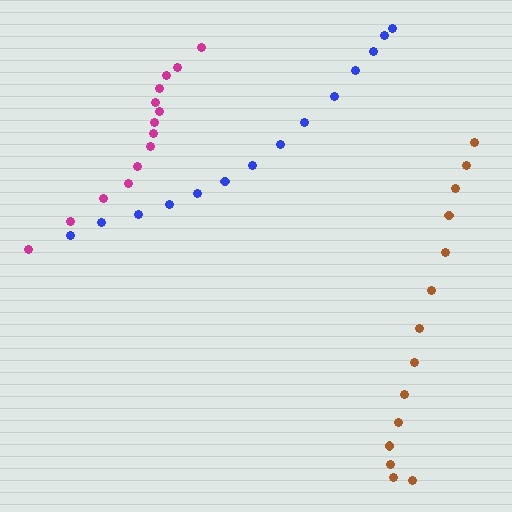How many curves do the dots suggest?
There are 3 distinct paths.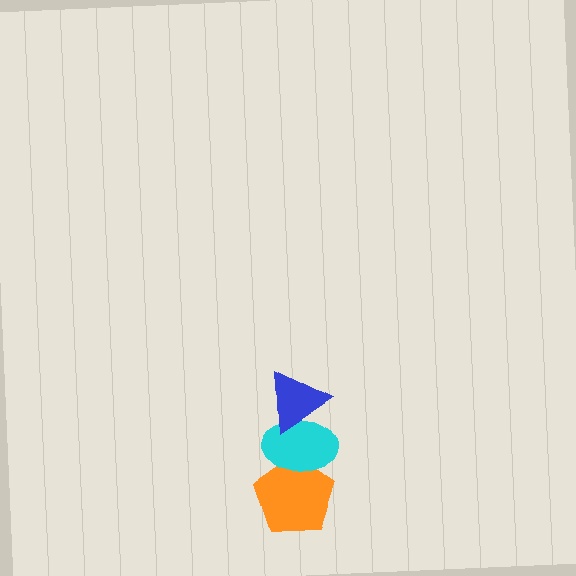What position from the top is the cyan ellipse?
The cyan ellipse is 2nd from the top.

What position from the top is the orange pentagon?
The orange pentagon is 3rd from the top.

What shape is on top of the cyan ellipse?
The blue triangle is on top of the cyan ellipse.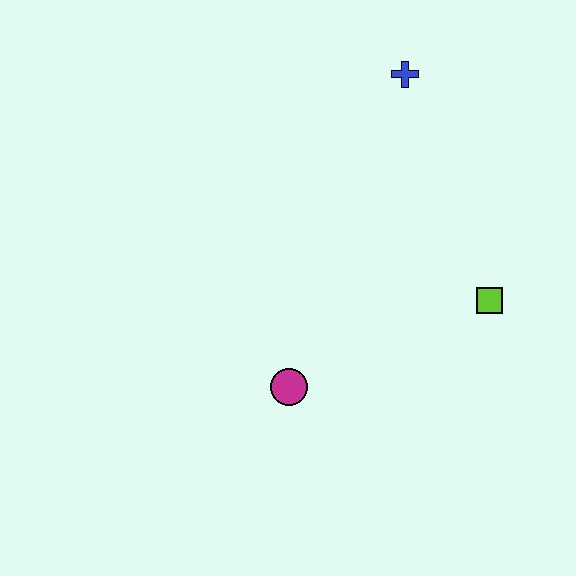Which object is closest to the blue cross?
The lime square is closest to the blue cross.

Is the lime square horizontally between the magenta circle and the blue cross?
No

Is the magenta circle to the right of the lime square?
No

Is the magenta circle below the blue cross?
Yes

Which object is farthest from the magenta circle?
The blue cross is farthest from the magenta circle.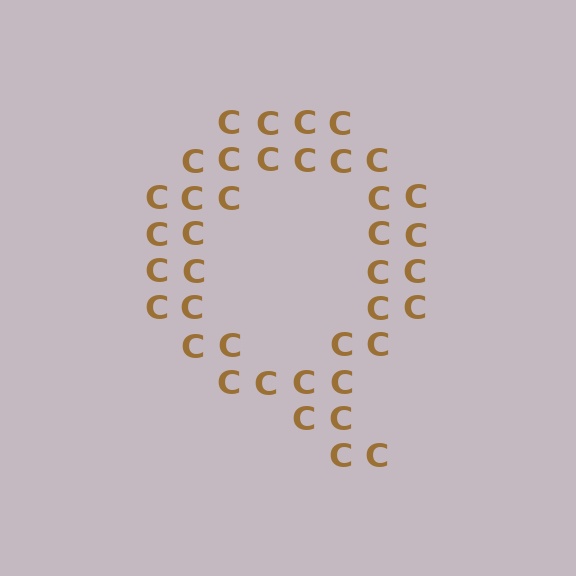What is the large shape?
The large shape is the letter Q.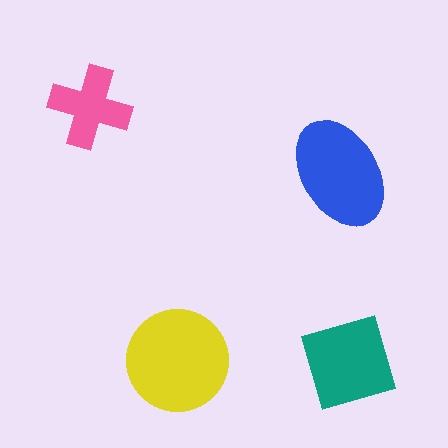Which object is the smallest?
The pink cross.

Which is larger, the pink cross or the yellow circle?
The yellow circle.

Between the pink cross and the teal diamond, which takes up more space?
The teal diamond.